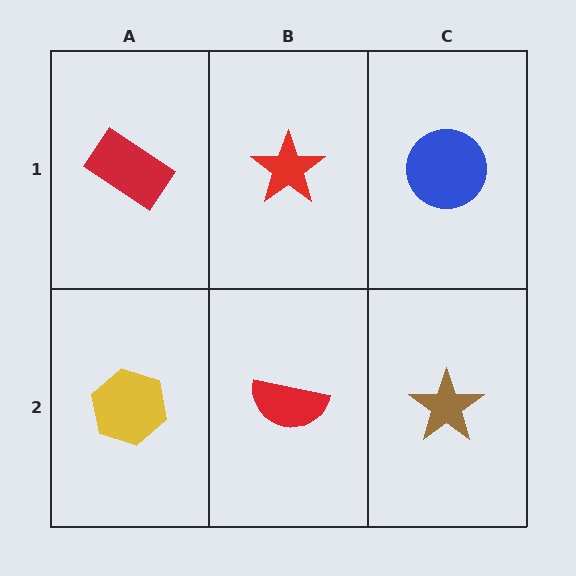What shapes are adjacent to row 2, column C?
A blue circle (row 1, column C), a red semicircle (row 2, column B).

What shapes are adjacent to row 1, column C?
A brown star (row 2, column C), a red star (row 1, column B).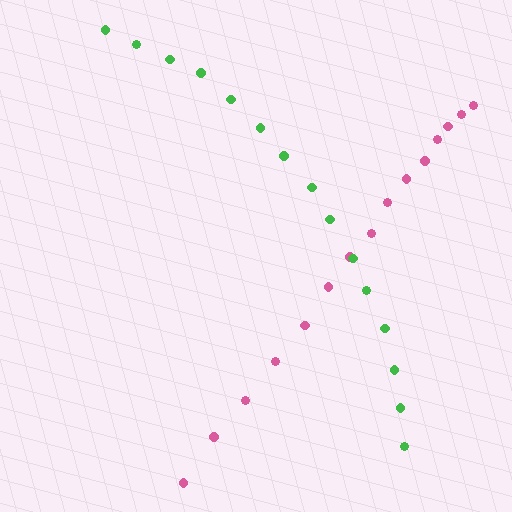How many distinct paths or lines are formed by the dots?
There are 2 distinct paths.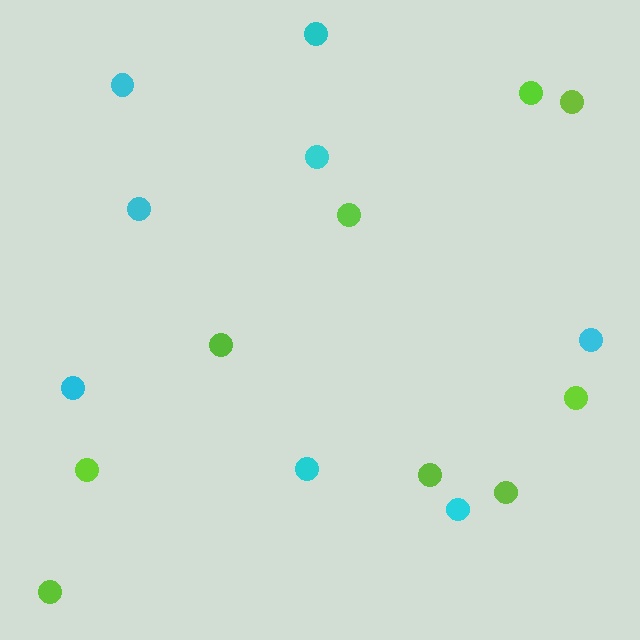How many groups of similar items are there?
There are 2 groups: one group of lime circles (9) and one group of cyan circles (8).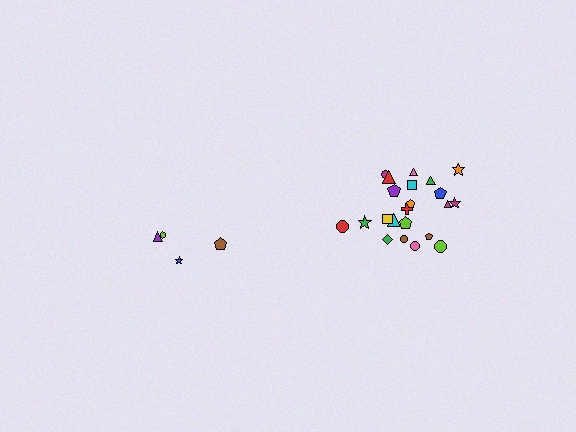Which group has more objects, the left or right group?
The right group.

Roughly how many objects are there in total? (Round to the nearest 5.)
Roughly 25 objects in total.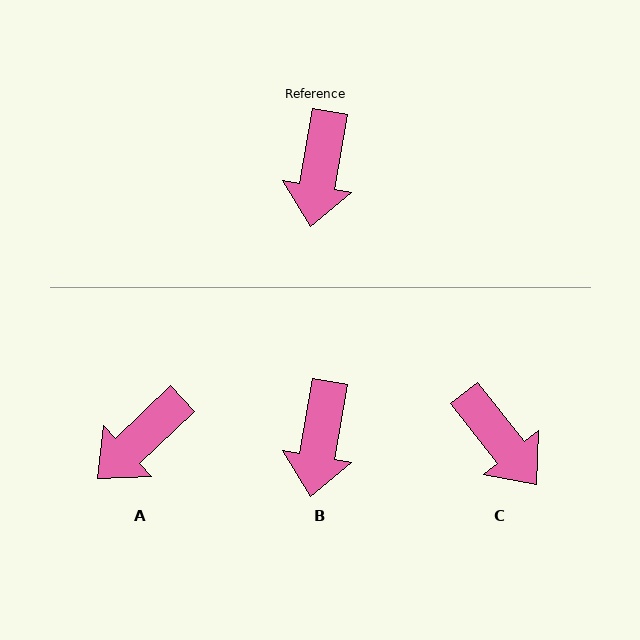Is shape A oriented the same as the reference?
No, it is off by about 37 degrees.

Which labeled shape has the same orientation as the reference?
B.